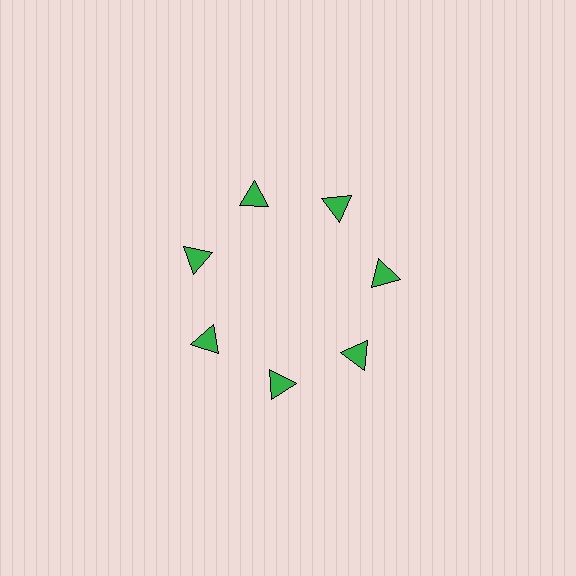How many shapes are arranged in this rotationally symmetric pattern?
There are 7 shapes, arranged in 7 groups of 1.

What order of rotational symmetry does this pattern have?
This pattern has 7-fold rotational symmetry.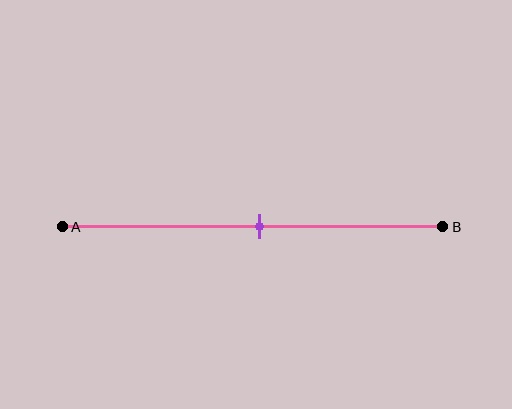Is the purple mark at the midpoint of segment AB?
Yes, the mark is approximately at the midpoint.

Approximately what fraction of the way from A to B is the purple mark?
The purple mark is approximately 50% of the way from A to B.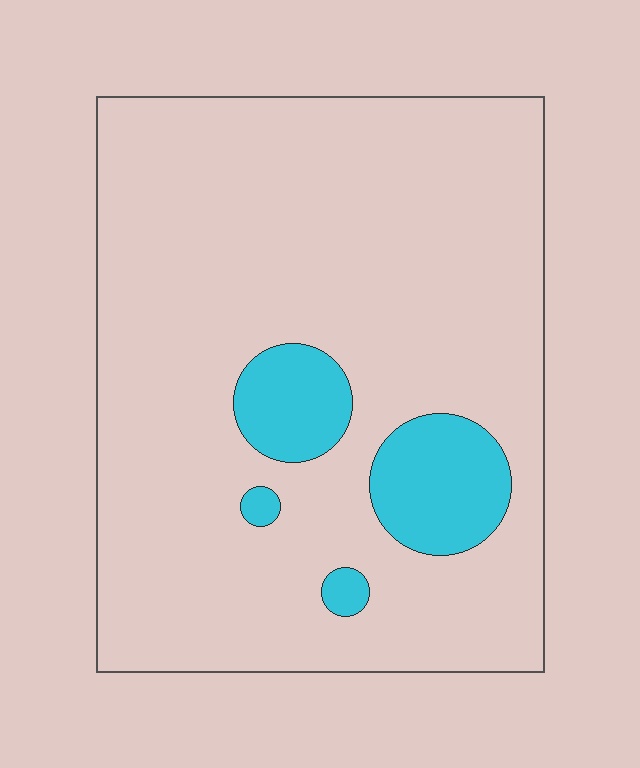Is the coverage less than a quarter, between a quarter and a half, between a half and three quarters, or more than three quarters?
Less than a quarter.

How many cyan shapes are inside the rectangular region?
4.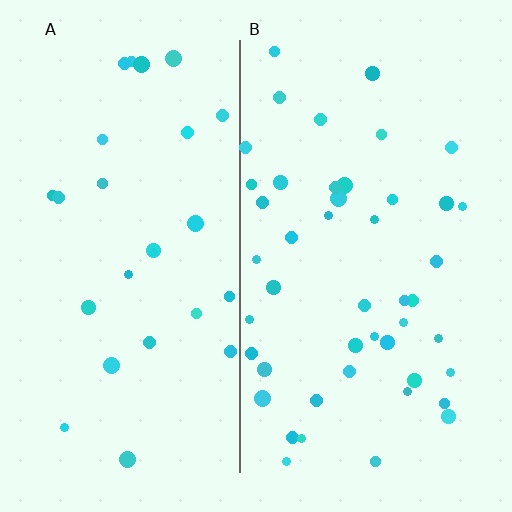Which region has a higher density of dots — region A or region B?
B (the right).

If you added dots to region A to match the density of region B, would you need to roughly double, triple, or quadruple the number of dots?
Approximately double.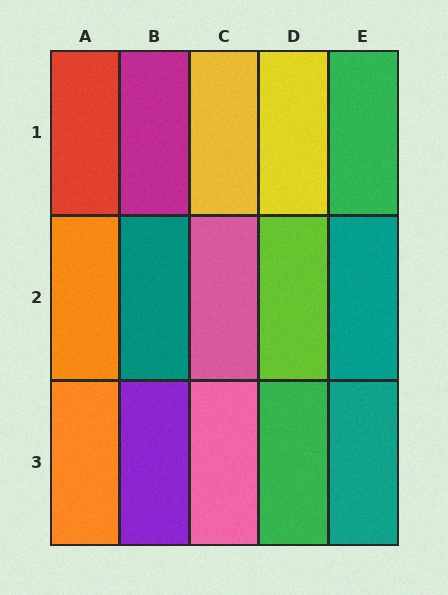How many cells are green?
2 cells are green.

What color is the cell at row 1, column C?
Yellow.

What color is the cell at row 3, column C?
Pink.